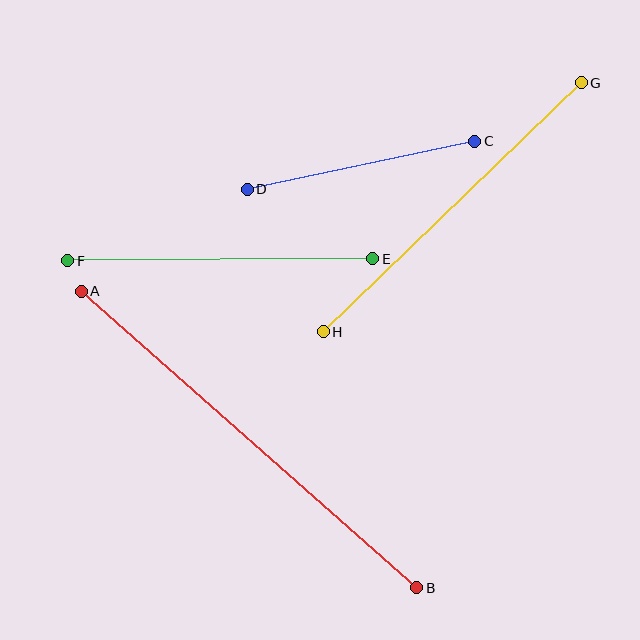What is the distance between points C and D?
The distance is approximately 233 pixels.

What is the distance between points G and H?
The distance is approximately 359 pixels.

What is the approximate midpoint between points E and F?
The midpoint is at approximately (220, 260) pixels.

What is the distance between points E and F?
The distance is approximately 305 pixels.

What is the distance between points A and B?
The distance is approximately 448 pixels.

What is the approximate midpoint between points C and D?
The midpoint is at approximately (361, 165) pixels.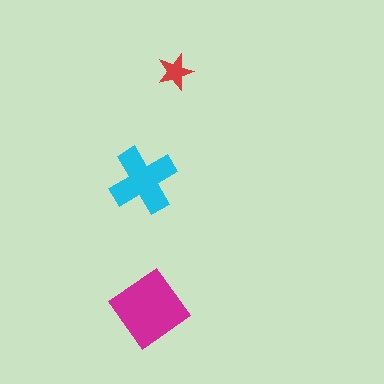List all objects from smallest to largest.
The red star, the cyan cross, the magenta diamond.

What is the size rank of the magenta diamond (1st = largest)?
1st.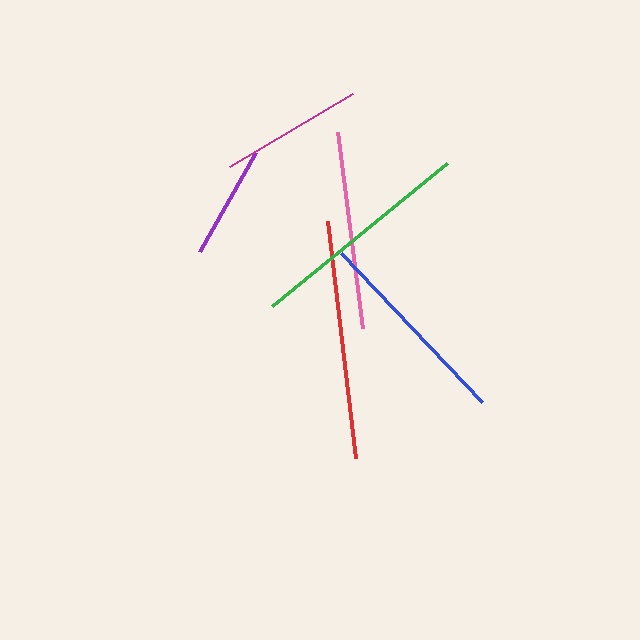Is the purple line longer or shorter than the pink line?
The pink line is longer than the purple line.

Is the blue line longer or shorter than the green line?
The green line is longer than the blue line.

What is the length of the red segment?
The red segment is approximately 238 pixels long.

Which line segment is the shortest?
The purple line is the shortest at approximately 114 pixels.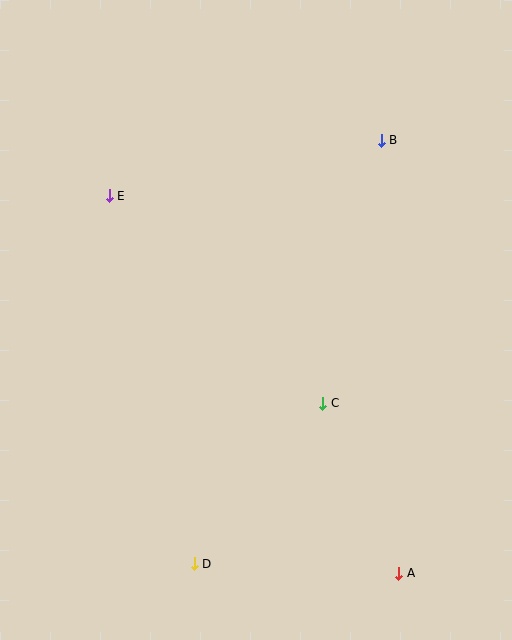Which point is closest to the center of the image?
Point C at (323, 403) is closest to the center.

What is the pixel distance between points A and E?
The distance between A and E is 476 pixels.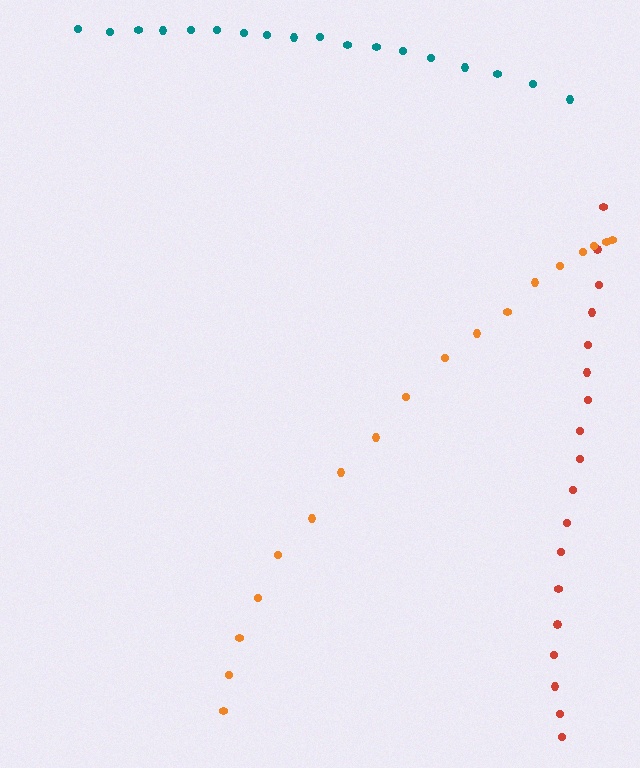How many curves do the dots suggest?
There are 3 distinct paths.